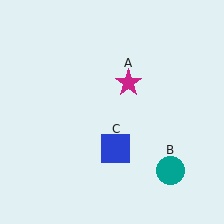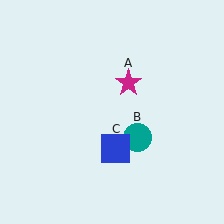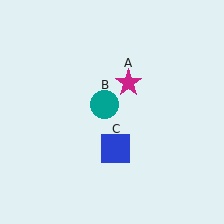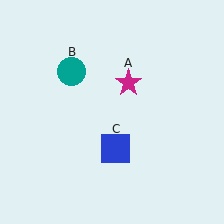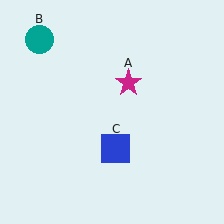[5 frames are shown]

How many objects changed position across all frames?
1 object changed position: teal circle (object B).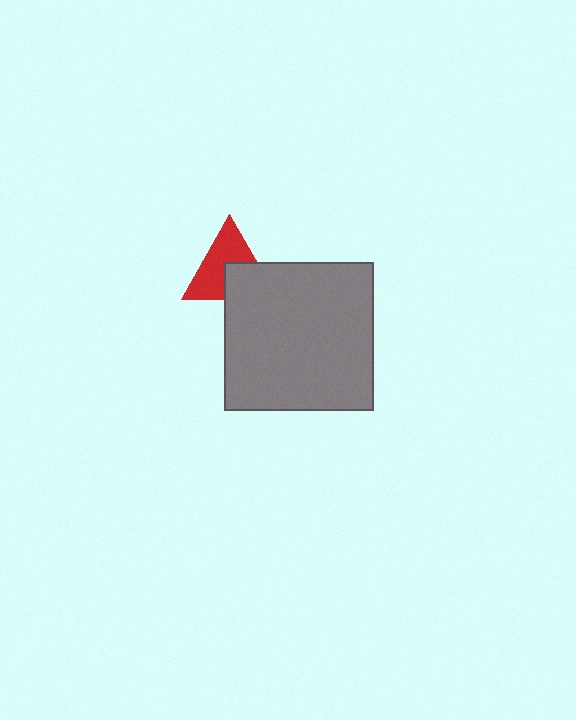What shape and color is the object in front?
The object in front is a gray square.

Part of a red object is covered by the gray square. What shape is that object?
It is a triangle.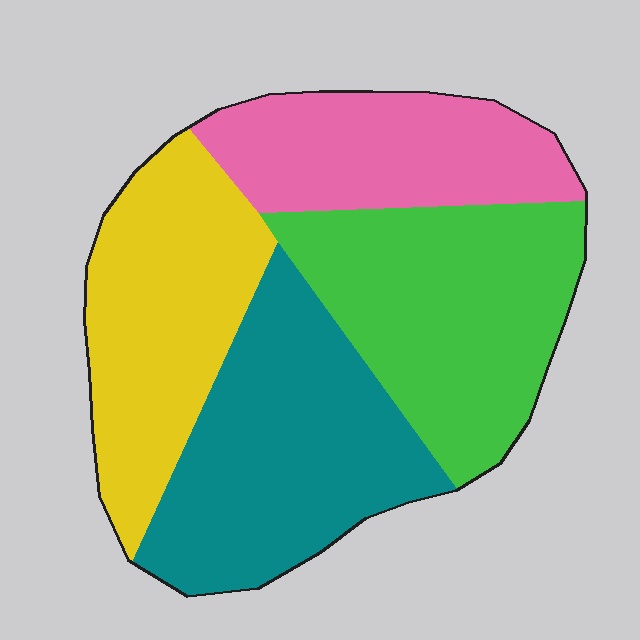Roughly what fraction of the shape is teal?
Teal covers roughly 30% of the shape.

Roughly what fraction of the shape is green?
Green covers roughly 30% of the shape.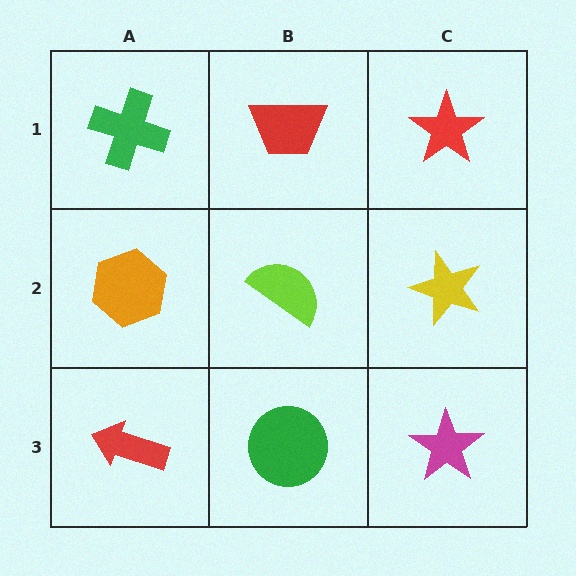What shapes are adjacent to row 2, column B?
A red trapezoid (row 1, column B), a green circle (row 3, column B), an orange hexagon (row 2, column A), a yellow star (row 2, column C).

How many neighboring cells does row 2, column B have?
4.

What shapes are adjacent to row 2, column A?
A green cross (row 1, column A), a red arrow (row 3, column A), a lime semicircle (row 2, column B).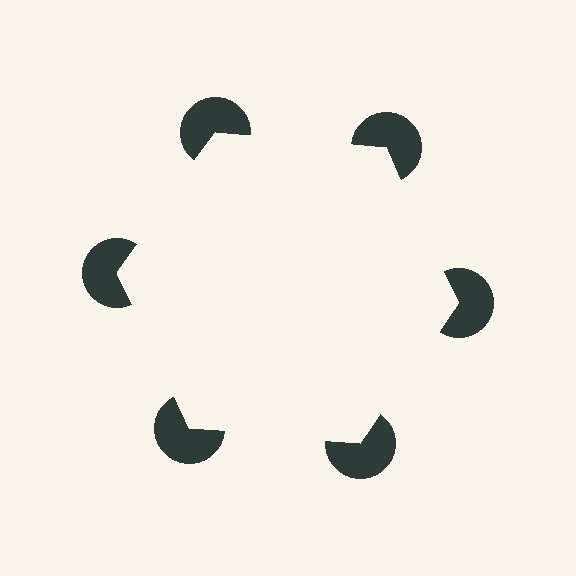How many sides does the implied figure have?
6 sides.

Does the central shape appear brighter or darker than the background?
It typically appears slightly brighter than the background, even though no actual brightness change is drawn.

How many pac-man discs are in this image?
There are 6 — one at each vertex of the illusory hexagon.